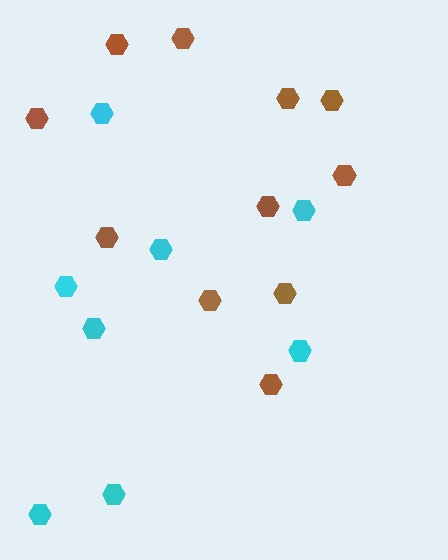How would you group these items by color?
There are 2 groups: one group of cyan hexagons (8) and one group of brown hexagons (11).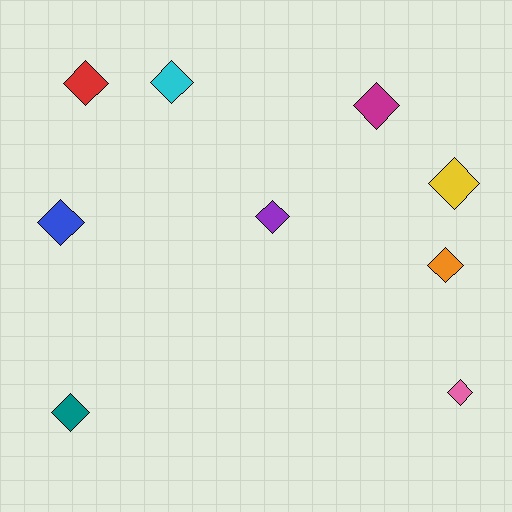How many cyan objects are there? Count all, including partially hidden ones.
There is 1 cyan object.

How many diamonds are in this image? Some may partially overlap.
There are 9 diamonds.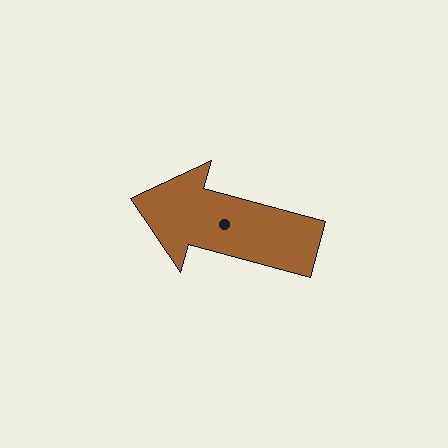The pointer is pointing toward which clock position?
Roughly 10 o'clock.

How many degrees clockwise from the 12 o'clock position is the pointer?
Approximately 285 degrees.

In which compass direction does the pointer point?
West.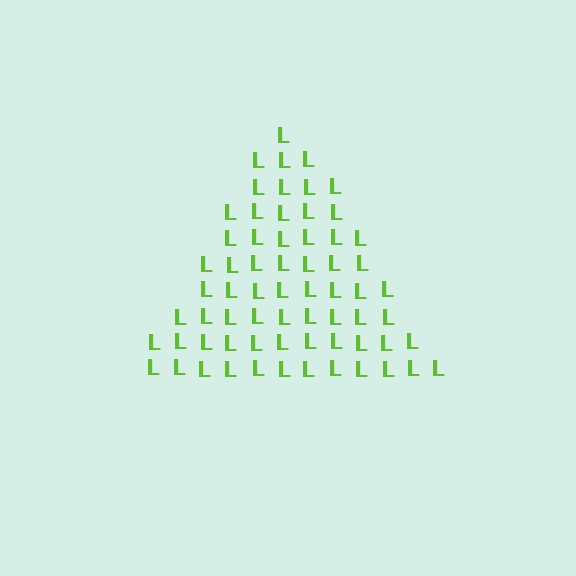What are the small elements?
The small elements are letter L's.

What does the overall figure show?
The overall figure shows a triangle.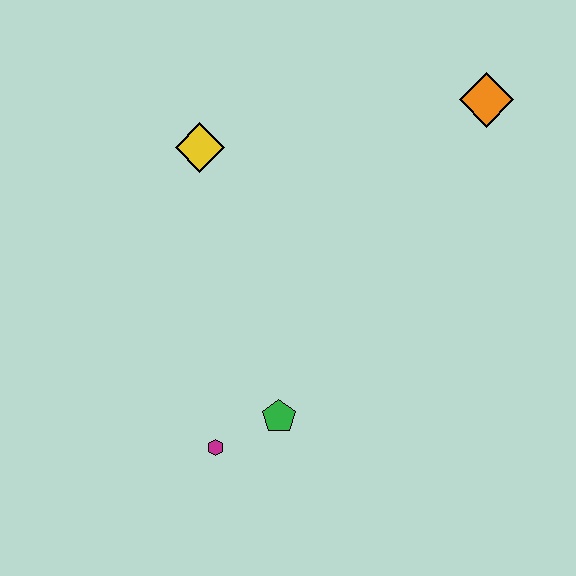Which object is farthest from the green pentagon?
The orange diamond is farthest from the green pentagon.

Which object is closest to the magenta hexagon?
The green pentagon is closest to the magenta hexagon.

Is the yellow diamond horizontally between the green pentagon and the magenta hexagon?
No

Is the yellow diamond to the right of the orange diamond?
No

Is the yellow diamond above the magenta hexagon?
Yes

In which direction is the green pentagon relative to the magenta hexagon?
The green pentagon is to the right of the magenta hexagon.